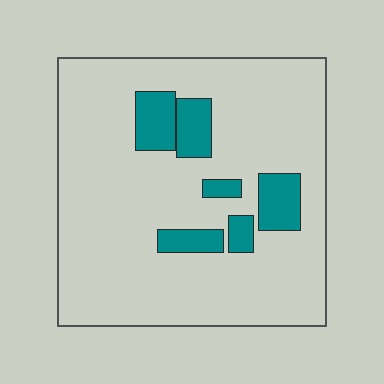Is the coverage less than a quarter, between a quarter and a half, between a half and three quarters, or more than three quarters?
Less than a quarter.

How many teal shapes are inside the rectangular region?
6.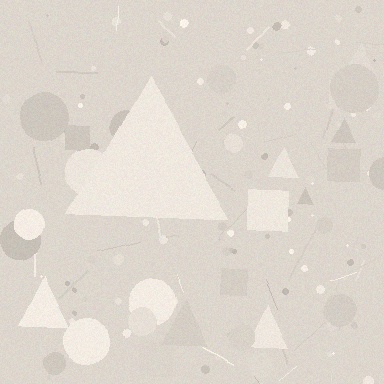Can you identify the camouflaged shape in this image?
The camouflaged shape is a triangle.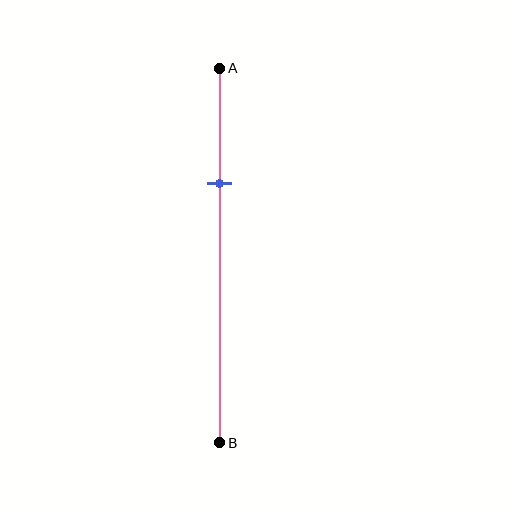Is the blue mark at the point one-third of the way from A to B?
Yes, the mark is approximately at the one-third point.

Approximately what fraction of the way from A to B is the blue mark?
The blue mark is approximately 30% of the way from A to B.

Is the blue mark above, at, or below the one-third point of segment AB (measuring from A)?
The blue mark is approximately at the one-third point of segment AB.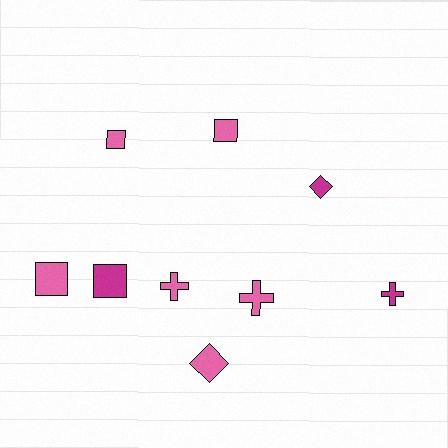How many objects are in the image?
There are 9 objects.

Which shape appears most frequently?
Square, with 4 objects.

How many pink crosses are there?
There are 2 pink crosses.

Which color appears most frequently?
Pink, with 6 objects.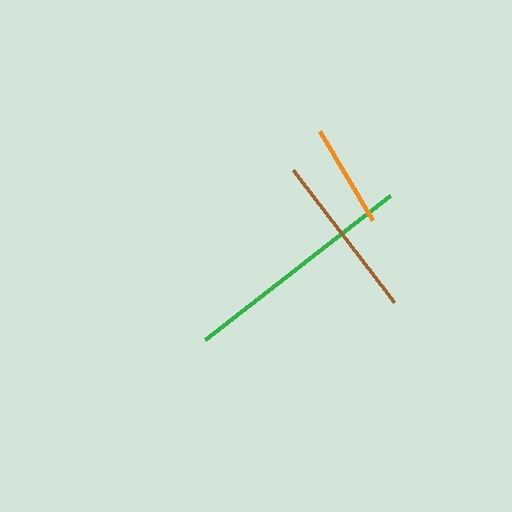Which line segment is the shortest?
The orange line is the shortest at approximately 103 pixels.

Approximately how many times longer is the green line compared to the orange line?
The green line is approximately 2.3 times the length of the orange line.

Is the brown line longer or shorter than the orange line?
The brown line is longer than the orange line.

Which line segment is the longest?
The green line is the longest at approximately 234 pixels.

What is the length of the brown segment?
The brown segment is approximately 166 pixels long.